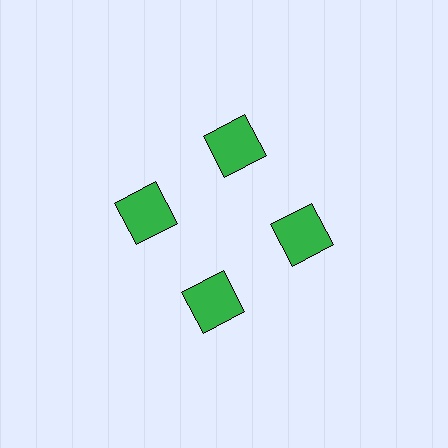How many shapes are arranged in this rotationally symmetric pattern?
There are 4 shapes, arranged in 4 groups of 1.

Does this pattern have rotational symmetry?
Yes, this pattern has 4-fold rotational symmetry. It looks the same after rotating 90 degrees around the center.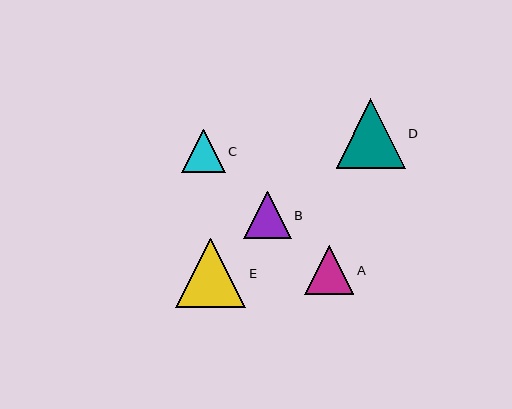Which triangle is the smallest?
Triangle C is the smallest with a size of approximately 44 pixels.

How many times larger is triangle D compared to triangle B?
Triangle D is approximately 1.4 times the size of triangle B.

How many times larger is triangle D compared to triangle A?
Triangle D is approximately 1.4 times the size of triangle A.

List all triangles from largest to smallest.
From largest to smallest: E, D, A, B, C.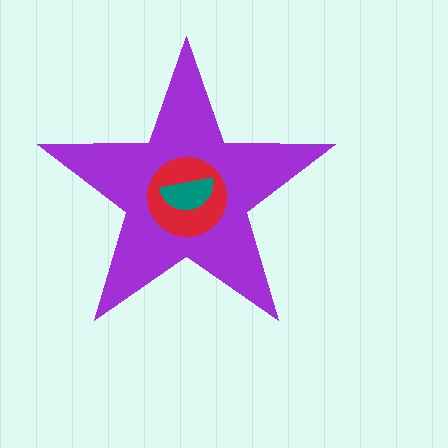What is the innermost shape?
The teal semicircle.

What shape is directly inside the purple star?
The red circle.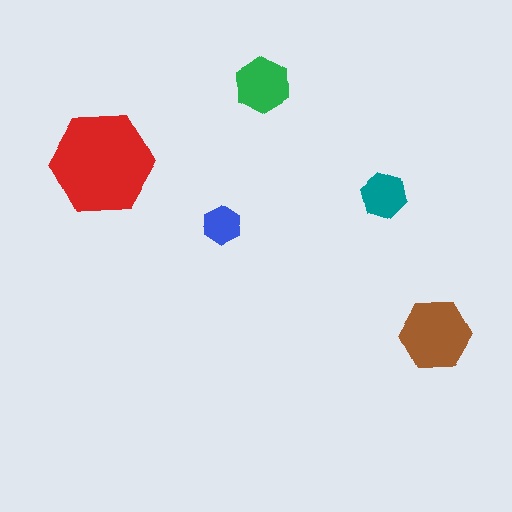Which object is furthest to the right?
The brown hexagon is rightmost.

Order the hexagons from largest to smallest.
the red one, the brown one, the green one, the teal one, the blue one.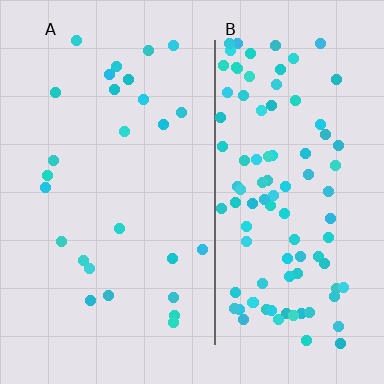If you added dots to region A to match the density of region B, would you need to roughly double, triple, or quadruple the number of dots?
Approximately quadruple.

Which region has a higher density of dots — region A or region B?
B (the right).